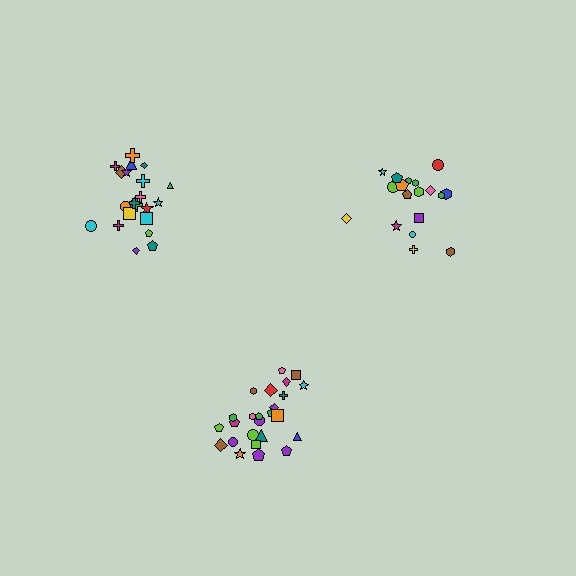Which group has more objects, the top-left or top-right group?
The top-left group.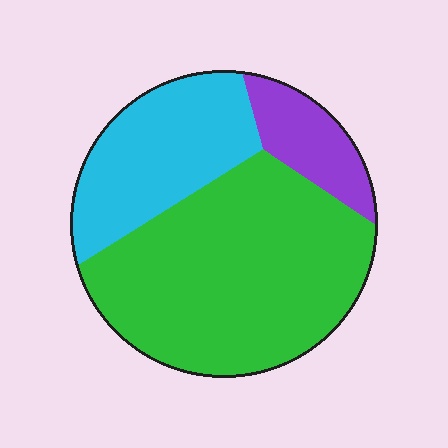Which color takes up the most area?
Green, at roughly 60%.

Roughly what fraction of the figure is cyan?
Cyan covers roughly 30% of the figure.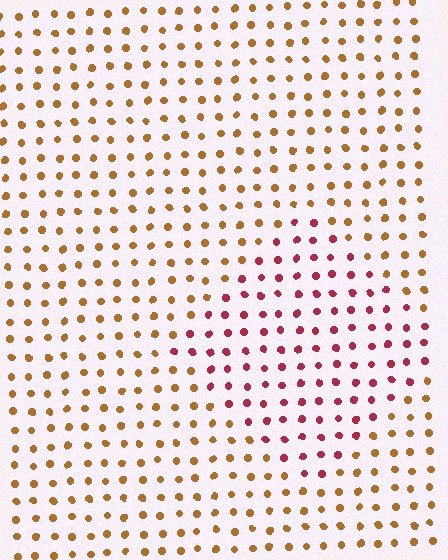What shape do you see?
I see a diamond.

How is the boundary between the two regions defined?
The boundary is defined purely by a slight shift in hue (about 47 degrees). Spacing, size, and orientation are identical on both sides.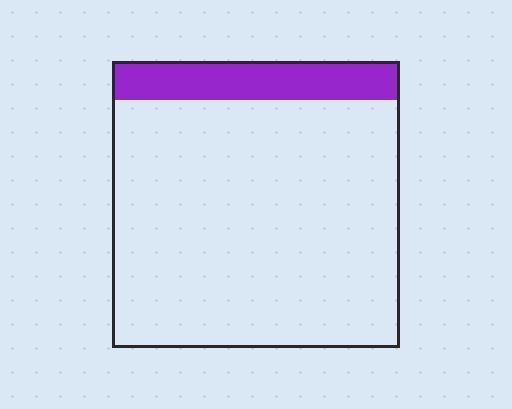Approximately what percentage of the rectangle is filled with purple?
Approximately 15%.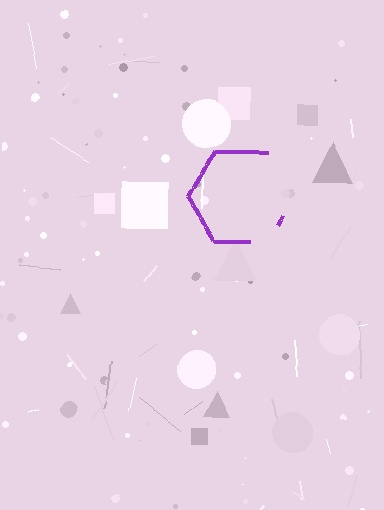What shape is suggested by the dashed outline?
The dashed outline suggests a hexagon.